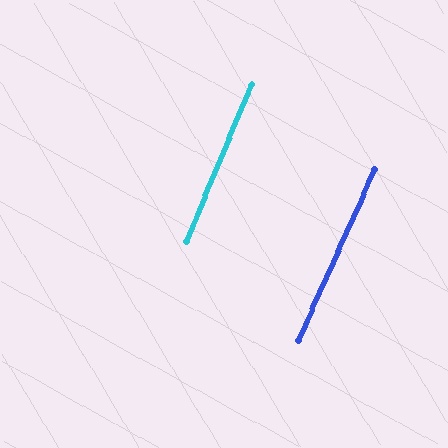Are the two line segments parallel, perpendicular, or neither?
Parallel — their directions differ by only 1.5°.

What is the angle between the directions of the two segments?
Approximately 1 degree.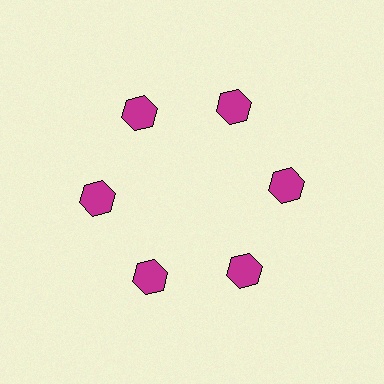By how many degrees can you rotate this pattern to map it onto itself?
The pattern maps onto itself every 60 degrees of rotation.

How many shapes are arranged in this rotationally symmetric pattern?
There are 6 shapes, arranged in 6 groups of 1.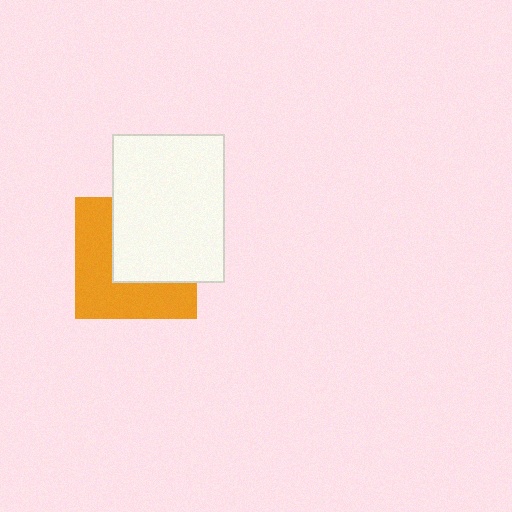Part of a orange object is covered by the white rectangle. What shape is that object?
It is a square.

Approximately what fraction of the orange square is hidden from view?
Roughly 50% of the orange square is hidden behind the white rectangle.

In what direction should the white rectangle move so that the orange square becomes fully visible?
The white rectangle should move toward the upper-right. That is the shortest direction to clear the overlap and leave the orange square fully visible.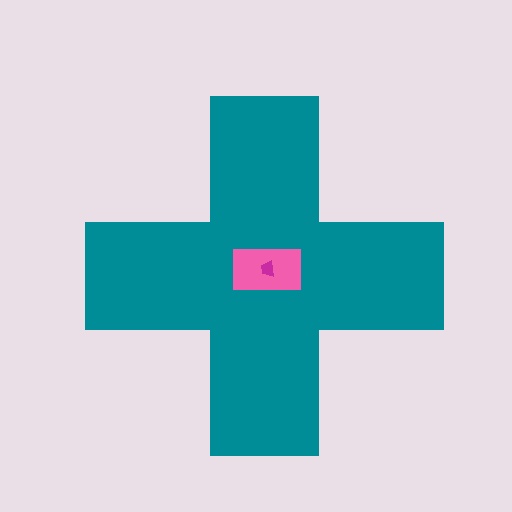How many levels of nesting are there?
3.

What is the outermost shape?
The teal cross.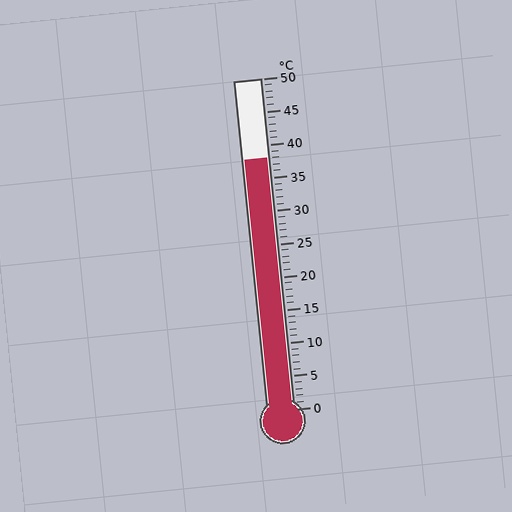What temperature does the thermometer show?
The thermometer shows approximately 38°C.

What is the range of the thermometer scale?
The thermometer scale ranges from 0°C to 50°C.